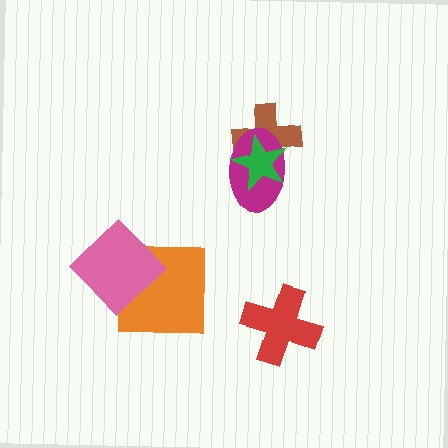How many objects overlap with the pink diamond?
1 object overlaps with the pink diamond.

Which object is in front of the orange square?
The pink diamond is in front of the orange square.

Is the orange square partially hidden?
Yes, it is partially covered by another shape.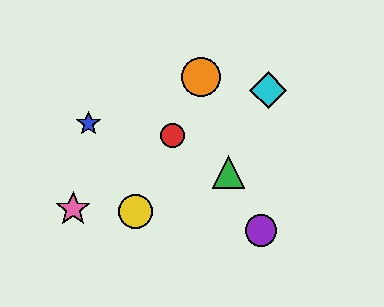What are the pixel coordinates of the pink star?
The pink star is at (73, 209).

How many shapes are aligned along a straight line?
3 shapes (the red circle, the yellow circle, the orange circle) are aligned along a straight line.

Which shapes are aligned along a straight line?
The red circle, the yellow circle, the orange circle are aligned along a straight line.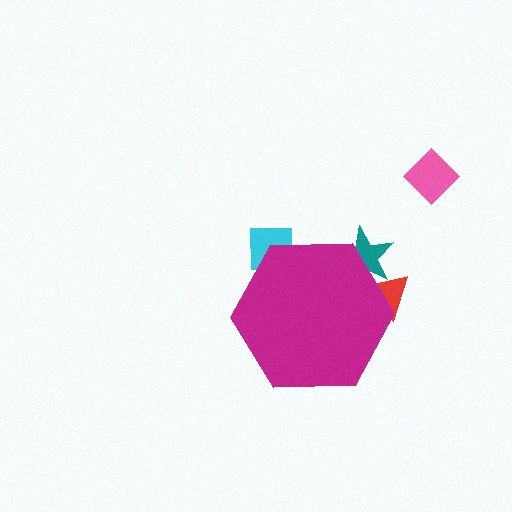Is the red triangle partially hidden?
Yes, the red triangle is partially hidden behind the magenta hexagon.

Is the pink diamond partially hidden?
No, the pink diamond is fully visible.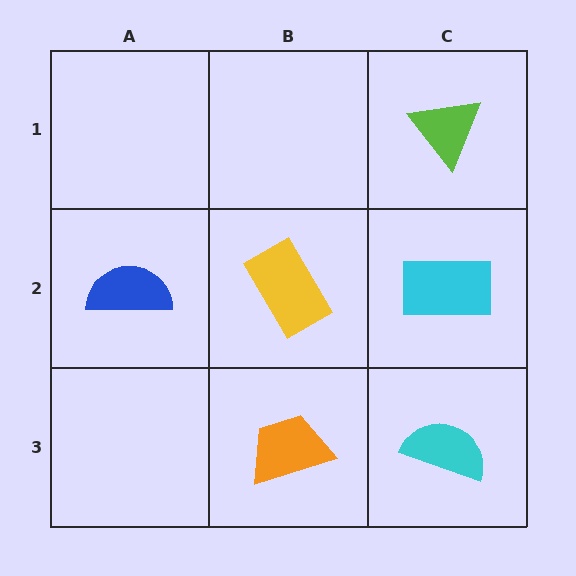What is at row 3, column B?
An orange trapezoid.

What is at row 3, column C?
A cyan semicircle.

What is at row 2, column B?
A yellow rectangle.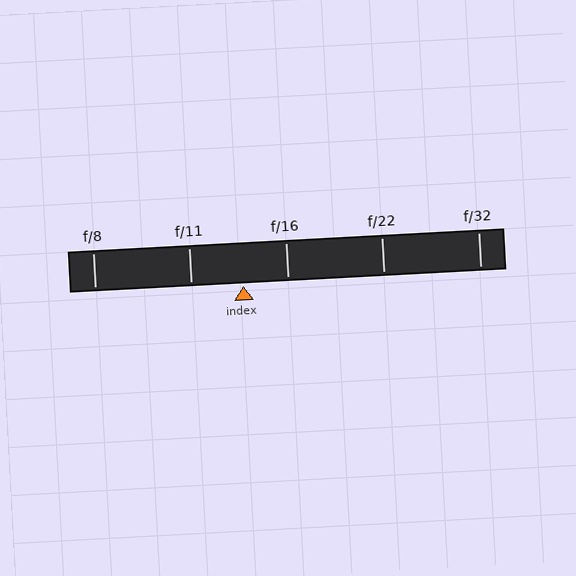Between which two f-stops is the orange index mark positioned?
The index mark is between f/11 and f/16.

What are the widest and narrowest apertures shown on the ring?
The widest aperture shown is f/8 and the narrowest is f/32.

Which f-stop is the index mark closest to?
The index mark is closest to f/16.